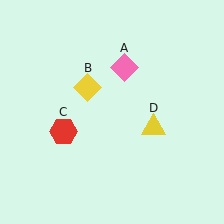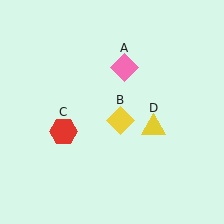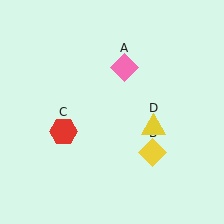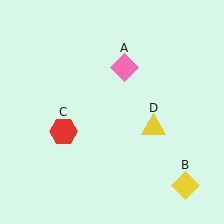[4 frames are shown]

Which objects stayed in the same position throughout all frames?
Pink diamond (object A) and red hexagon (object C) and yellow triangle (object D) remained stationary.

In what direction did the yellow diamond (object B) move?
The yellow diamond (object B) moved down and to the right.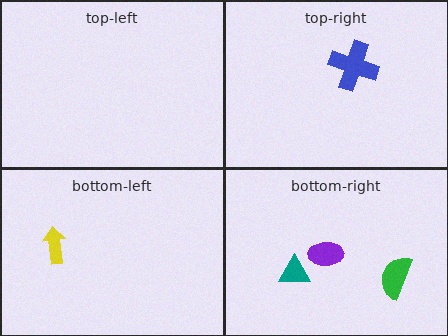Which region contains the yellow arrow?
The bottom-left region.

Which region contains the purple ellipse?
The bottom-right region.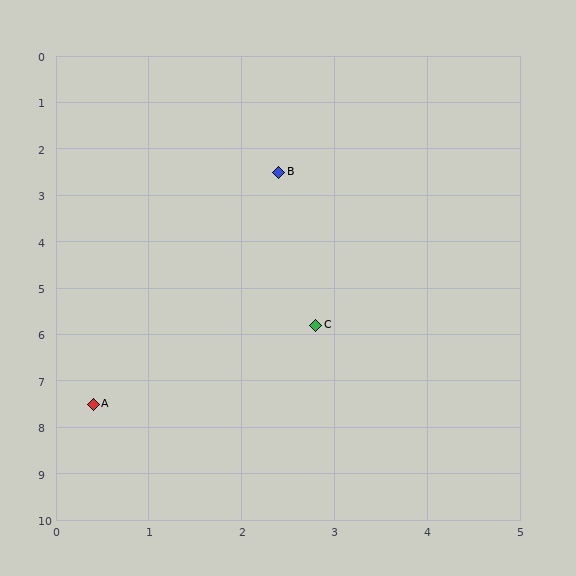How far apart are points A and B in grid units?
Points A and B are about 5.4 grid units apart.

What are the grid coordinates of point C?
Point C is at approximately (2.8, 5.8).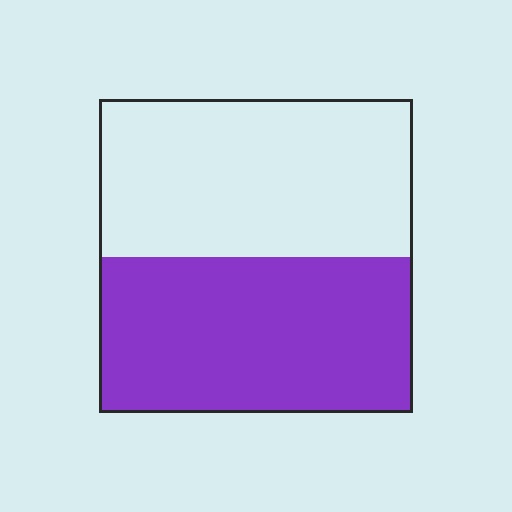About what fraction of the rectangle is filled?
About one half (1/2).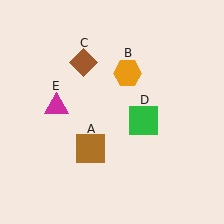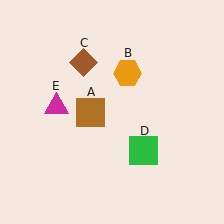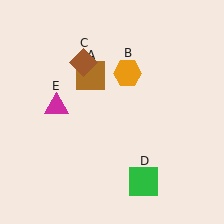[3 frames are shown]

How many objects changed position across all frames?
2 objects changed position: brown square (object A), green square (object D).